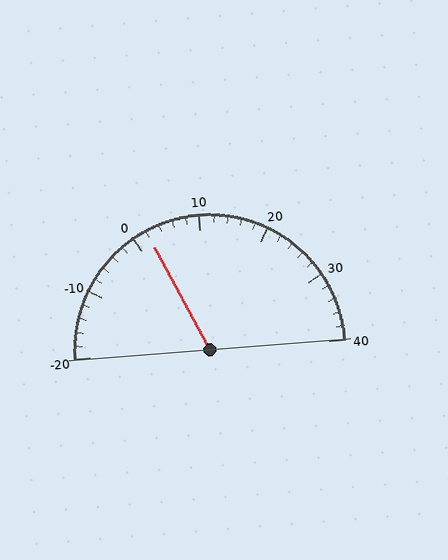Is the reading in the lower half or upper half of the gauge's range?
The reading is in the lower half of the range (-20 to 40).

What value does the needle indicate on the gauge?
The needle indicates approximately 2.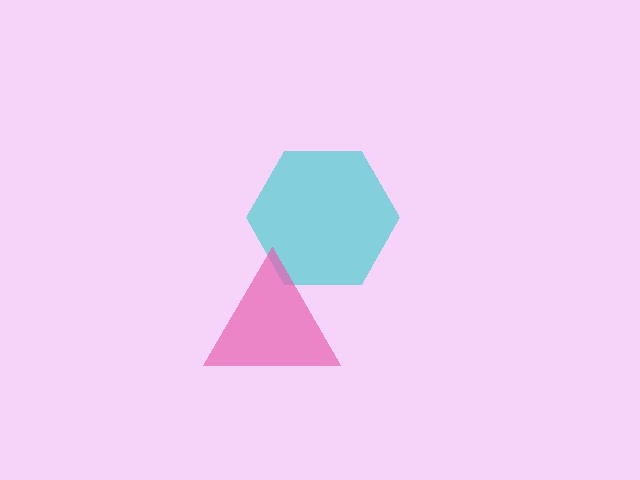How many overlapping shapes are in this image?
There are 2 overlapping shapes in the image.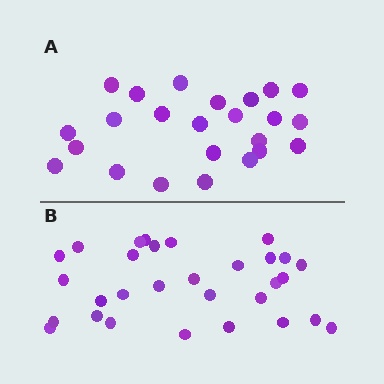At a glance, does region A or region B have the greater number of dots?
Region B (the bottom region) has more dots.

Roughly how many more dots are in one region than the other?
Region B has about 6 more dots than region A.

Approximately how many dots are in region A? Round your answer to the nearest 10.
About 20 dots. (The exact count is 24, which rounds to 20.)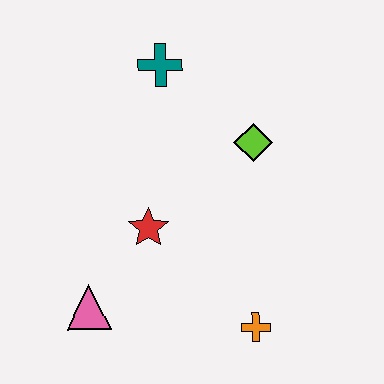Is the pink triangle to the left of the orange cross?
Yes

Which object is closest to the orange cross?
The red star is closest to the orange cross.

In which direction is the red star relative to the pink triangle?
The red star is above the pink triangle.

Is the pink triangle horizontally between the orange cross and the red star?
No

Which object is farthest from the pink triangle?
The teal cross is farthest from the pink triangle.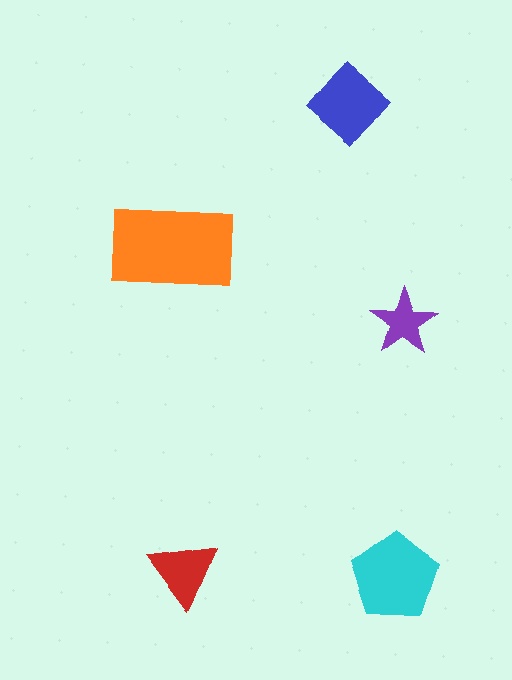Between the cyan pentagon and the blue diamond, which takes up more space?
The cyan pentagon.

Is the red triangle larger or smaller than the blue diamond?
Smaller.